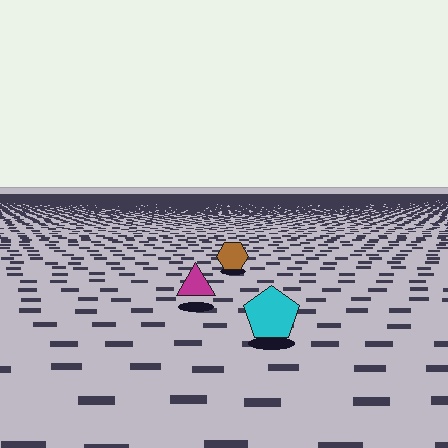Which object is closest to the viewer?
The cyan pentagon is closest. The texture marks near it are larger and more spread out.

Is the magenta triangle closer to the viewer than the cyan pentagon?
No. The cyan pentagon is closer — you can tell from the texture gradient: the ground texture is coarser near it.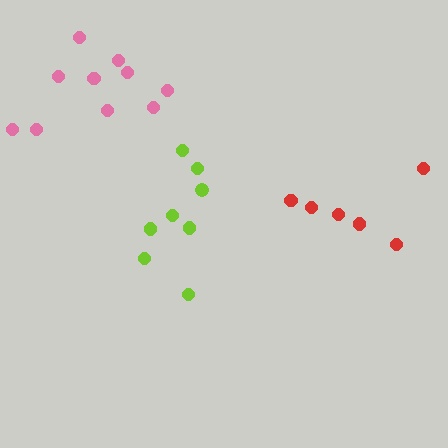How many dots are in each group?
Group 1: 6 dots, Group 2: 10 dots, Group 3: 8 dots (24 total).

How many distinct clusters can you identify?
There are 3 distinct clusters.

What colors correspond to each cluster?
The clusters are colored: red, pink, lime.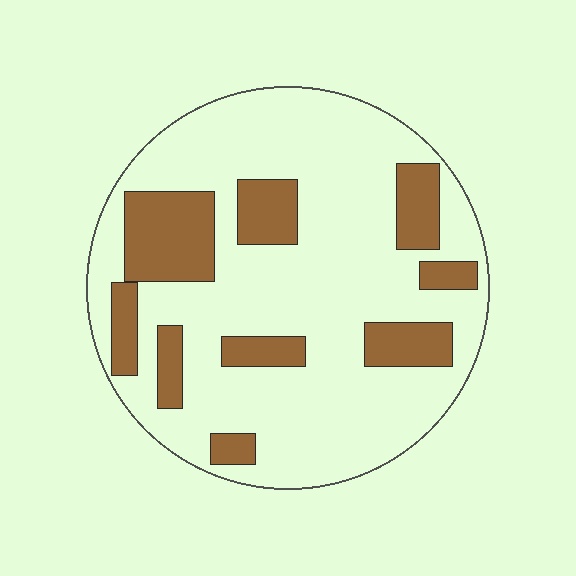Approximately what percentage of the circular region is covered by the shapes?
Approximately 25%.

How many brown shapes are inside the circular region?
9.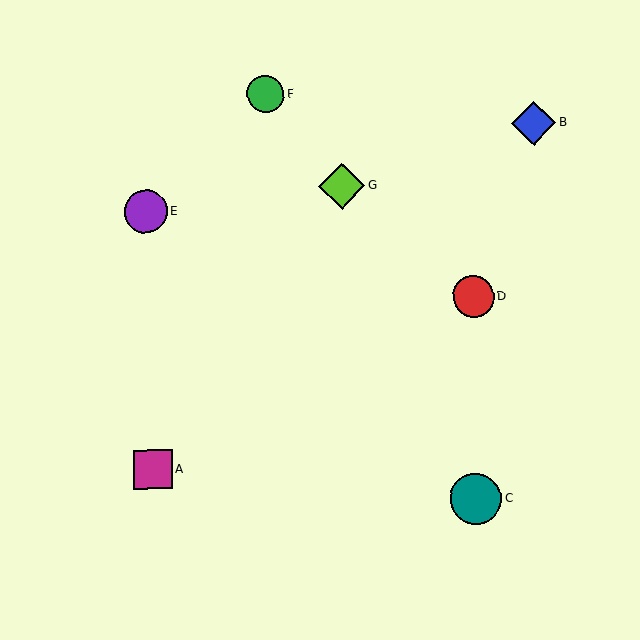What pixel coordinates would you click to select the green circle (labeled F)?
Click at (266, 94) to select the green circle F.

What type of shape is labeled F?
Shape F is a green circle.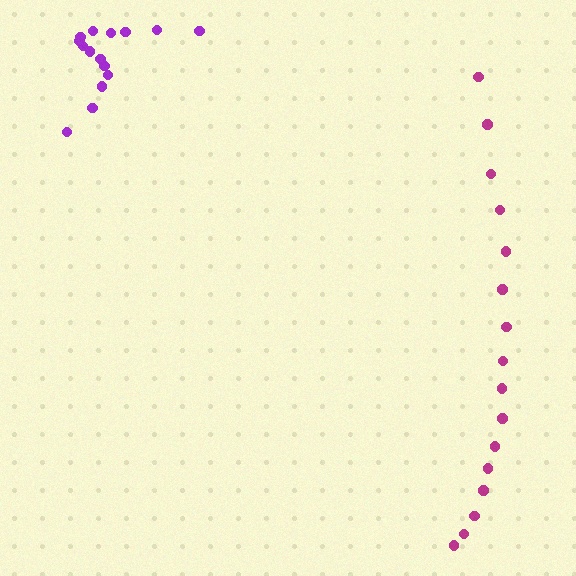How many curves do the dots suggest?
There are 2 distinct paths.